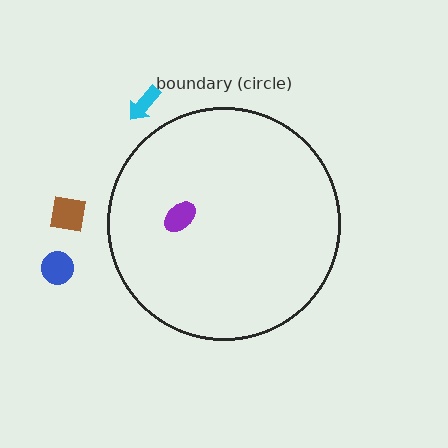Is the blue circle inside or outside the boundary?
Outside.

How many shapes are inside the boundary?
1 inside, 3 outside.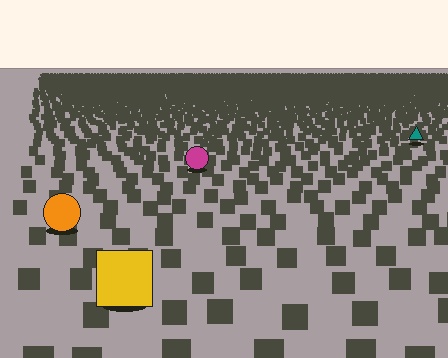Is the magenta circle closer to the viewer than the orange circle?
No. The orange circle is closer — you can tell from the texture gradient: the ground texture is coarser near it.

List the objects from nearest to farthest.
From nearest to farthest: the yellow square, the orange circle, the magenta circle, the teal triangle.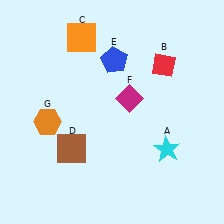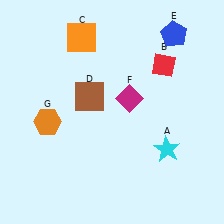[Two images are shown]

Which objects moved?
The objects that moved are: the brown square (D), the blue pentagon (E).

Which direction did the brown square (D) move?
The brown square (D) moved up.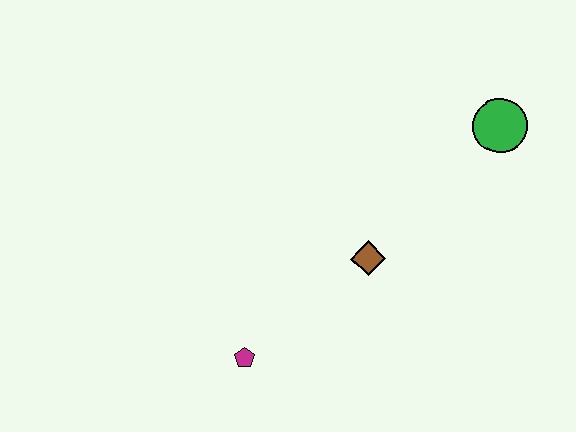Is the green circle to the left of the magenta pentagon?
No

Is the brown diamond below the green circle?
Yes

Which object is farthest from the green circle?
The magenta pentagon is farthest from the green circle.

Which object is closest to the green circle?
The brown diamond is closest to the green circle.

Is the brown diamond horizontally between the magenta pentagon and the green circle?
Yes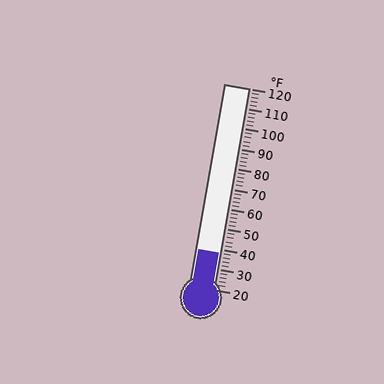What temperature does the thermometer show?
The thermometer shows approximately 38°F.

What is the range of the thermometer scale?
The thermometer scale ranges from 20°F to 120°F.